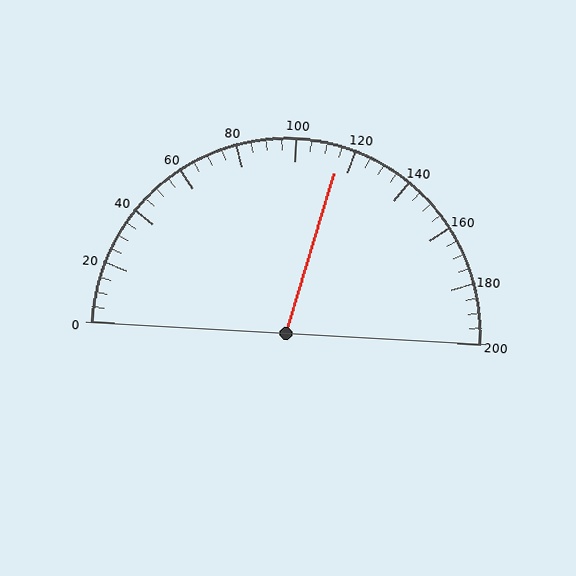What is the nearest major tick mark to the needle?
The nearest major tick mark is 120.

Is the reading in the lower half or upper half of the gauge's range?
The reading is in the upper half of the range (0 to 200).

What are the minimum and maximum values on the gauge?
The gauge ranges from 0 to 200.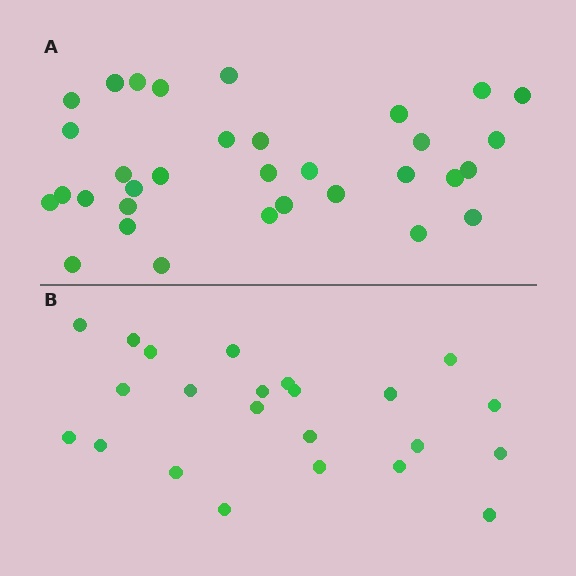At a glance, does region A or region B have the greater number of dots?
Region A (the top region) has more dots.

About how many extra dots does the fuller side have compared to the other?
Region A has roughly 10 or so more dots than region B.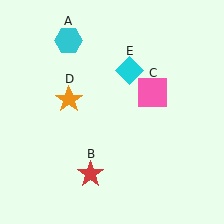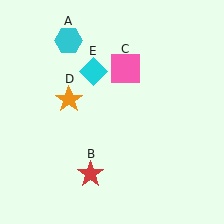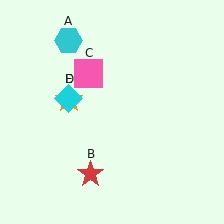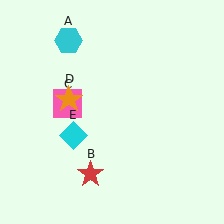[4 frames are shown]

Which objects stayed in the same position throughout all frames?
Cyan hexagon (object A) and red star (object B) and orange star (object D) remained stationary.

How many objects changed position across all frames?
2 objects changed position: pink square (object C), cyan diamond (object E).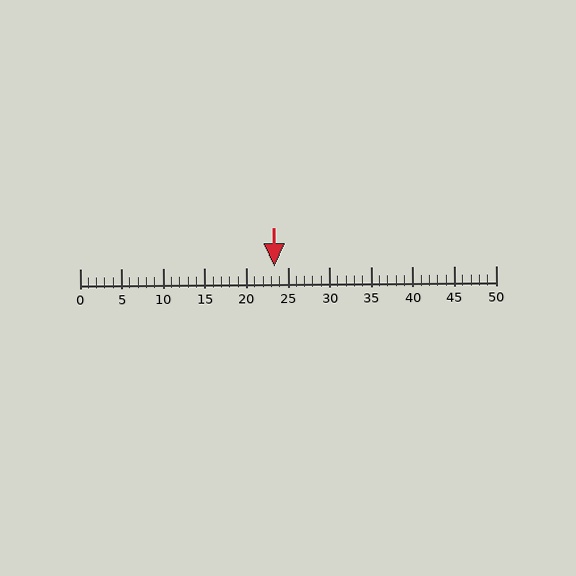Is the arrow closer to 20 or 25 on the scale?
The arrow is closer to 25.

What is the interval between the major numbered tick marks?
The major tick marks are spaced 5 units apart.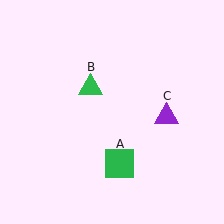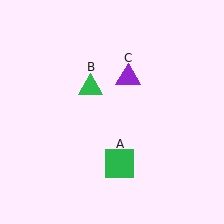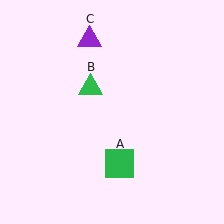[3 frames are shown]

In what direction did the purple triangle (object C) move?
The purple triangle (object C) moved up and to the left.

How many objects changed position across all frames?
1 object changed position: purple triangle (object C).